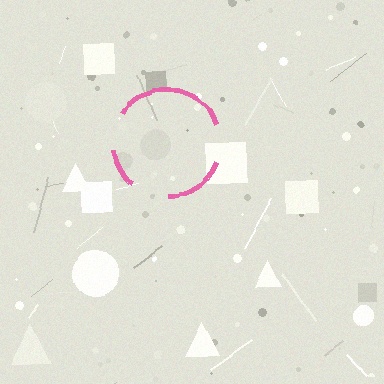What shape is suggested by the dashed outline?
The dashed outline suggests a circle.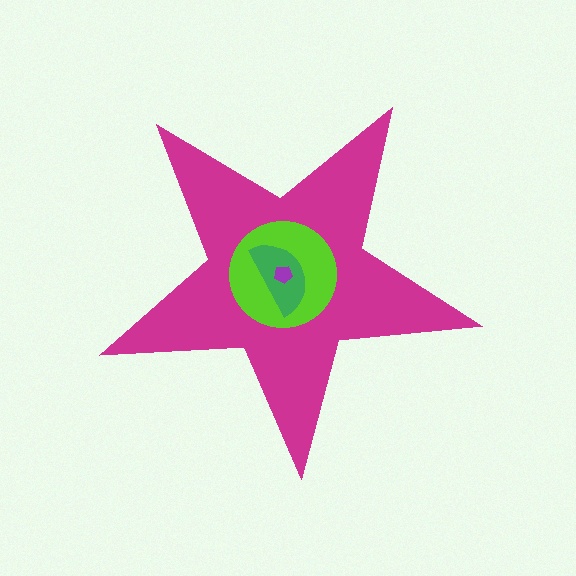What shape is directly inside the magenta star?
The lime circle.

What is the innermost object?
The purple pentagon.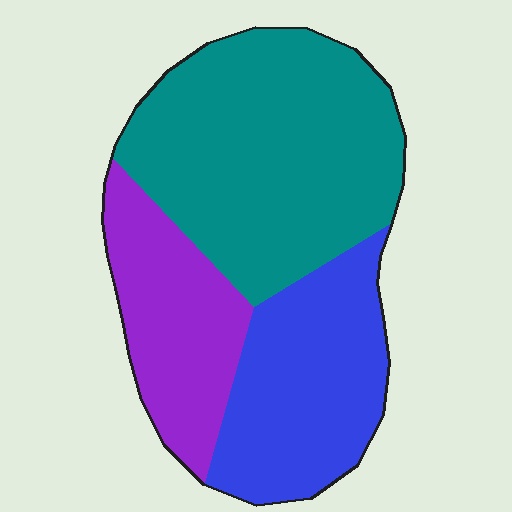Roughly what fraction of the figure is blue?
Blue covers roughly 30% of the figure.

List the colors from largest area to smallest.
From largest to smallest: teal, blue, purple.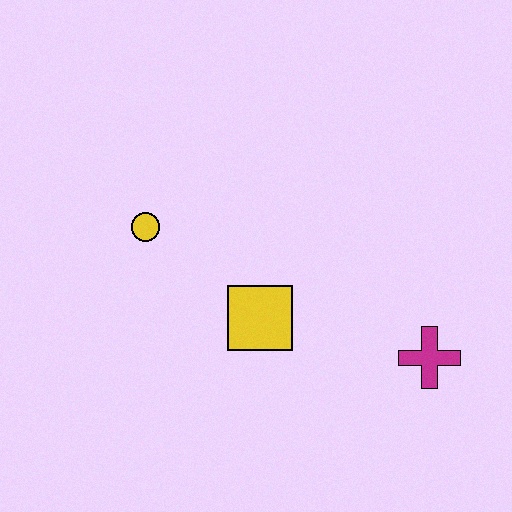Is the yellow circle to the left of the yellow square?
Yes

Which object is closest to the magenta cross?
The yellow square is closest to the magenta cross.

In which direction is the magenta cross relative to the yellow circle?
The magenta cross is to the right of the yellow circle.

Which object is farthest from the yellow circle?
The magenta cross is farthest from the yellow circle.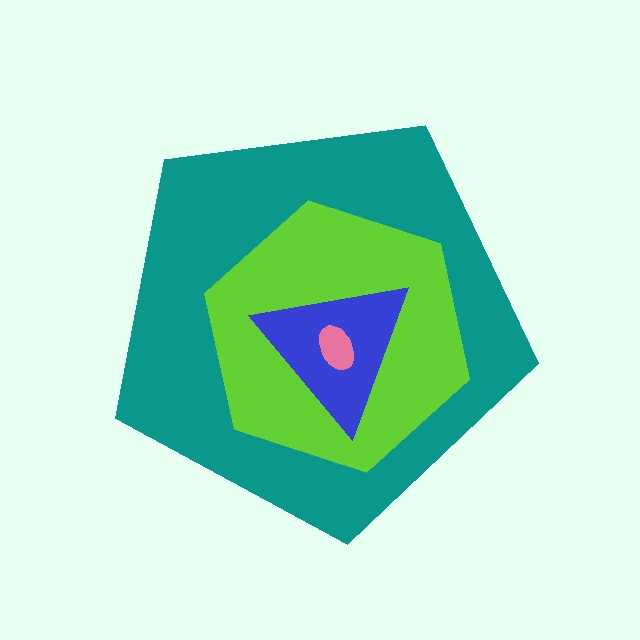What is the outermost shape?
The teal pentagon.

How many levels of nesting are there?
4.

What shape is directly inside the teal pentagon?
The lime hexagon.